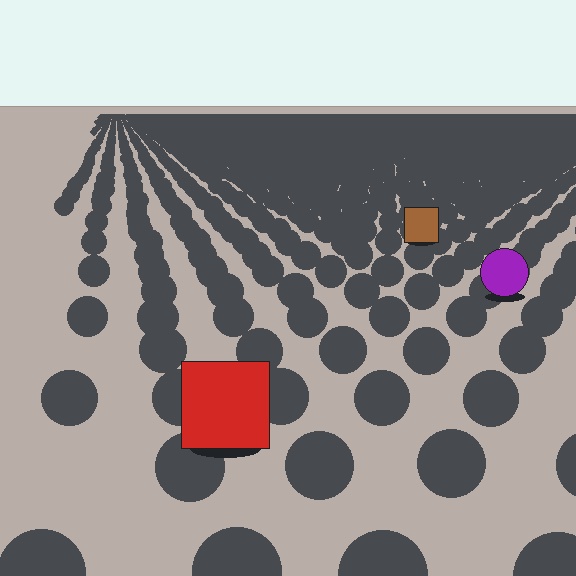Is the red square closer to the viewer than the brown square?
Yes. The red square is closer — you can tell from the texture gradient: the ground texture is coarser near it.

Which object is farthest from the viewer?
The brown square is farthest from the viewer. It appears smaller and the ground texture around it is denser.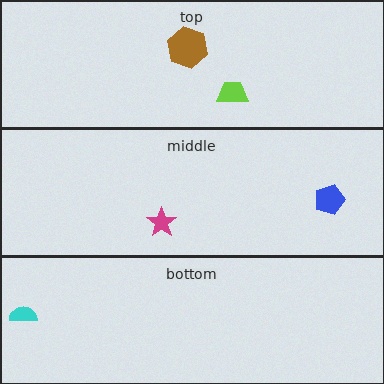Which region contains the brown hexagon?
The top region.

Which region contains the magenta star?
The middle region.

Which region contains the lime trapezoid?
The top region.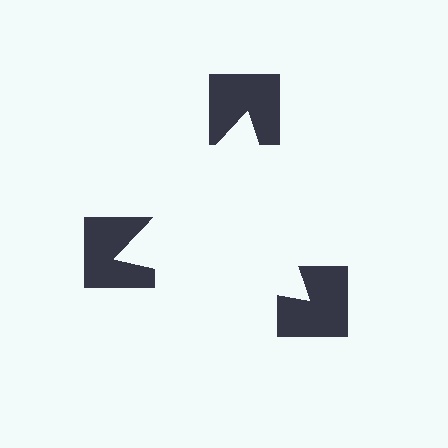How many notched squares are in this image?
There are 3 — one at each vertex of the illusory triangle.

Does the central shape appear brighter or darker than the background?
It typically appears slightly brighter than the background, even though no actual brightness change is drawn.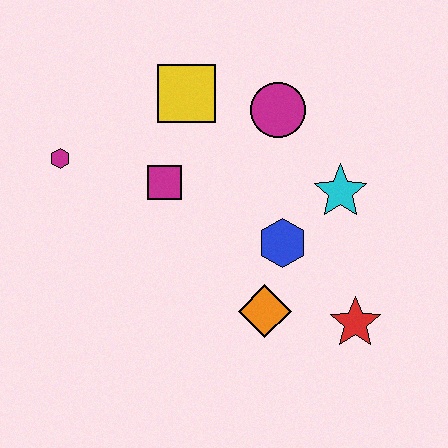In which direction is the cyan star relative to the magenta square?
The cyan star is to the right of the magenta square.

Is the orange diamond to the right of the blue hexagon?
No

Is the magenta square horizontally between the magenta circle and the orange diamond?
No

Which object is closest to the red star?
The orange diamond is closest to the red star.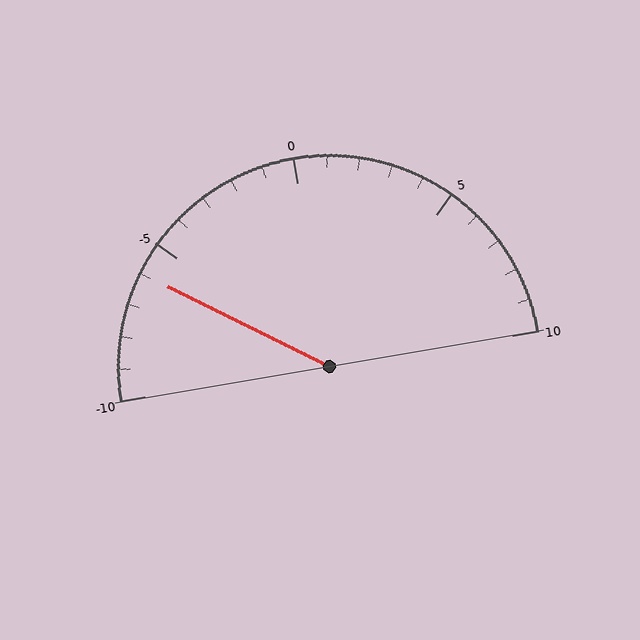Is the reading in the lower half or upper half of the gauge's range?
The reading is in the lower half of the range (-10 to 10).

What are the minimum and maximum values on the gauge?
The gauge ranges from -10 to 10.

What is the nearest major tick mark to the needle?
The nearest major tick mark is -5.